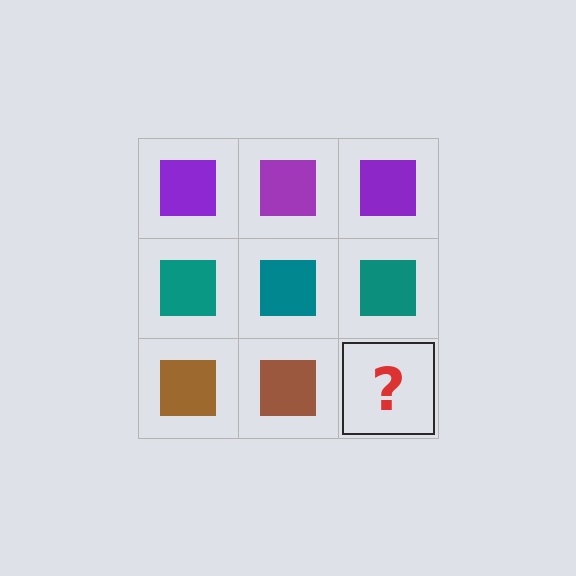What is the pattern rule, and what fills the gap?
The rule is that each row has a consistent color. The gap should be filled with a brown square.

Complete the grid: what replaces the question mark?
The question mark should be replaced with a brown square.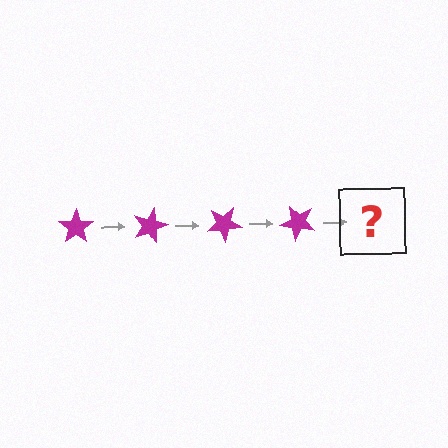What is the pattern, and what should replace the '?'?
The pattern is that the star rotates 15 degrees each step. The '?' should be a magenta star rotated 60 degrees.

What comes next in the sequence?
The next element should be a magenta star rotated 60 degrees.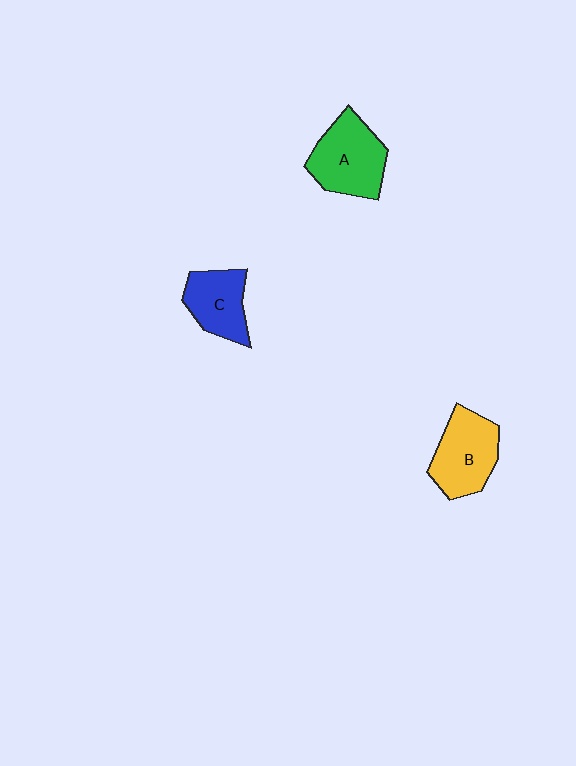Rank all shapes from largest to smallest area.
From largest to smallest: A (green), B (yellow), C (blue).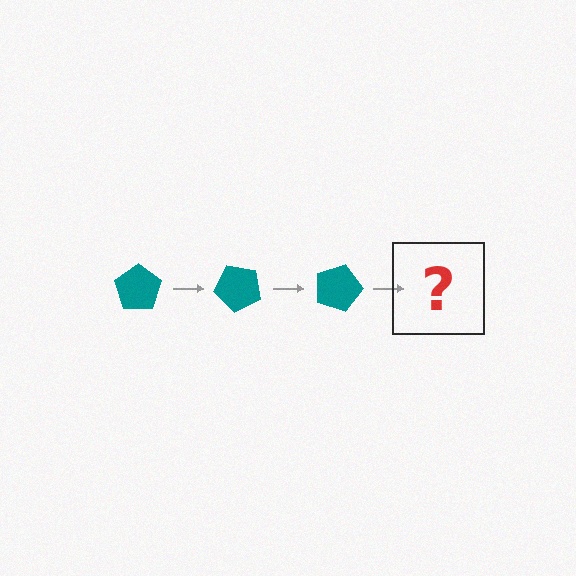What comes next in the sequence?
The next element should be a teal pentagon rotated 135 degrees.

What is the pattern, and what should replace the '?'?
The pattern is that the pentagon rotates 45 degrees each step. The '?' should be a teal pentagon rotated 135 degrees.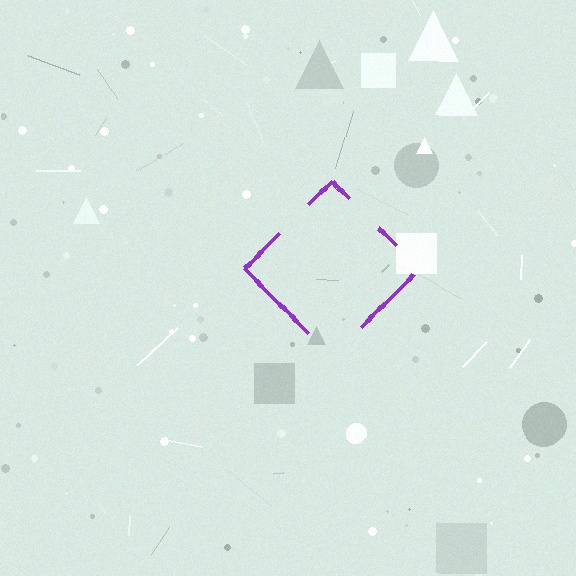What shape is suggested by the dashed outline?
The dashed outline suggests a diamond.